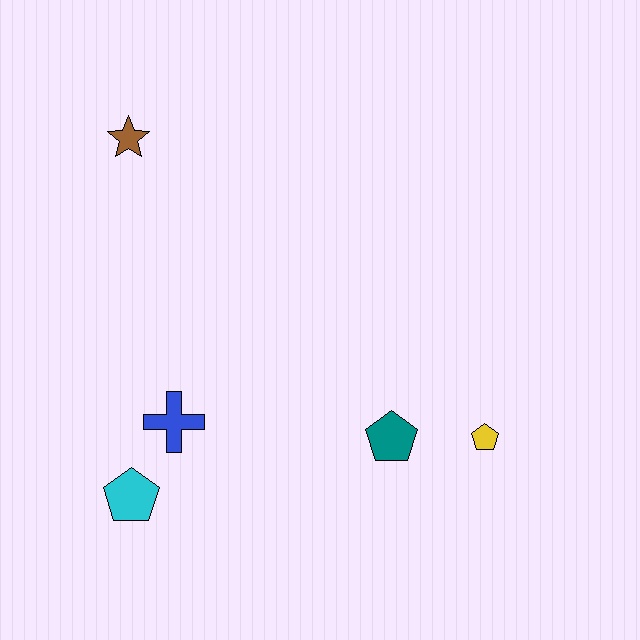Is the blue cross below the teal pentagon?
No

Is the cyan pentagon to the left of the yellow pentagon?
Yes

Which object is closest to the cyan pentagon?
The blue cross is closest to the cyan pentagon.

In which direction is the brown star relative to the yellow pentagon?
The brown star is to the left of the yellow pentagon.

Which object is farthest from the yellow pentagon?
The brown star is farthest from the yellow pentagon.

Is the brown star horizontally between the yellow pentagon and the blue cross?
No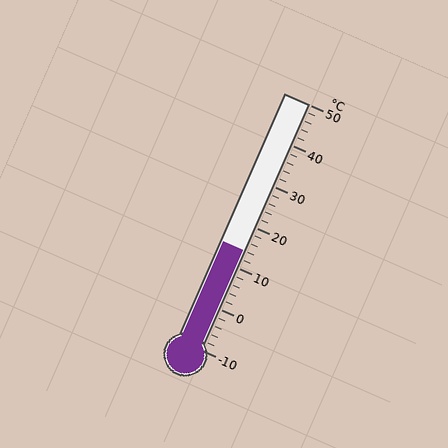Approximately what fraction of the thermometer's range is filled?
The thermometer is filled to approximately 40% of its range.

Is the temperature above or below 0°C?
The temperature is above 0°C.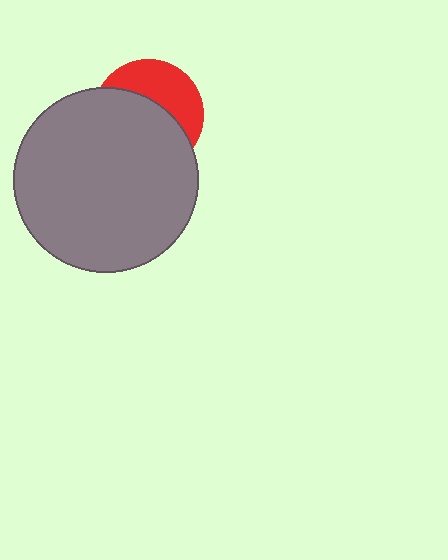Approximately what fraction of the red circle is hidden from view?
Roughly 61% of the red circle is hidden behind the gray circle.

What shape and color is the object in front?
The object in front is a gray circle.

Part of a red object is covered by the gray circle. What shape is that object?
It is a circle.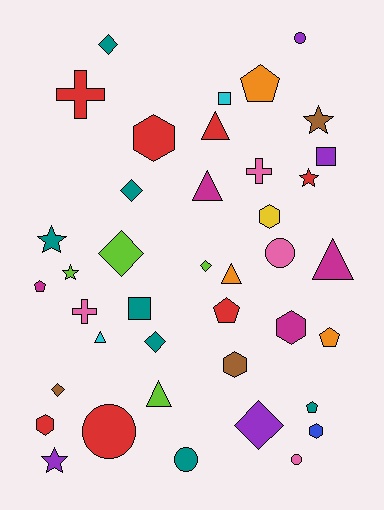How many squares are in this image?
There are 3 squares.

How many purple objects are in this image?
There are 4 purple objects.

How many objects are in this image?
There are 40 objects.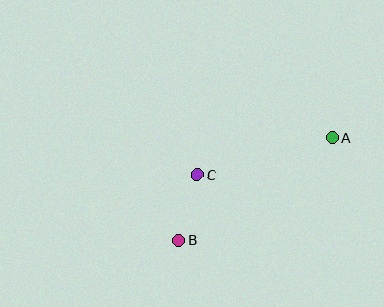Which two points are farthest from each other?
Points A and B are farthest from each other.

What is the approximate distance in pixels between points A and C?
The distance between A and C is approximately 140 pixels.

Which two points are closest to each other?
Points B and C are closest to each other.